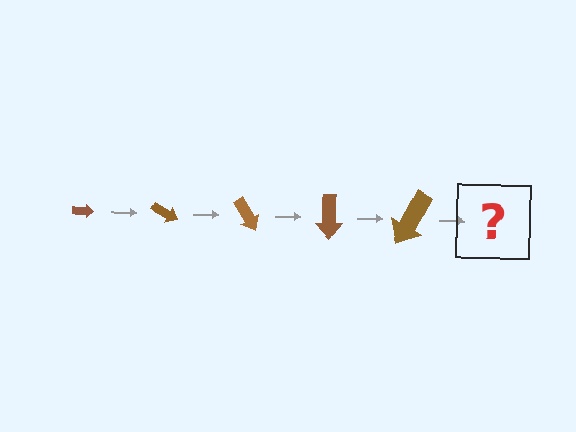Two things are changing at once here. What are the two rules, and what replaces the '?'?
The two rules are that the arrow grows larger each step and it rotates 30 degrees each step. The '?' should be an arrow, larger than the previous one and rotated 150 degrees from the start.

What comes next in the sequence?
The next element should be an arrow, larger than the previous one and rotated 150 degrees from the start.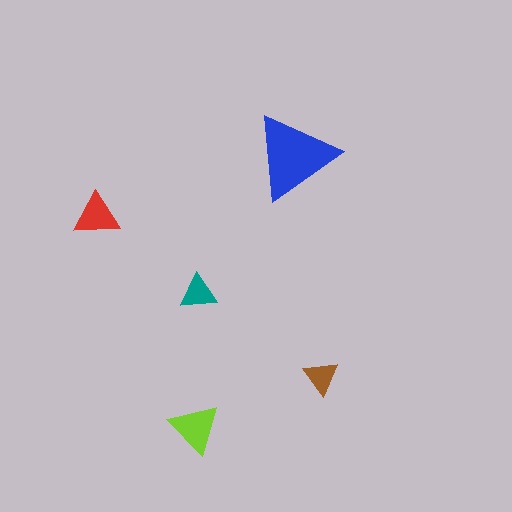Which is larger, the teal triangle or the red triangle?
The red one.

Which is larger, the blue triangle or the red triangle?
The blue one.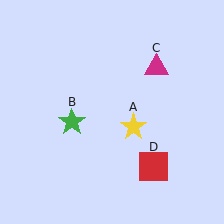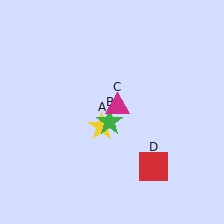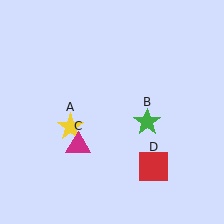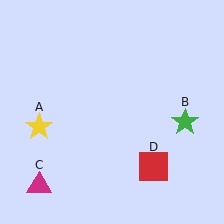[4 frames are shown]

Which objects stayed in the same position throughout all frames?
Red square (object D) remained stationary.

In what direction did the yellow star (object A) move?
The yellow star (object A) moved left.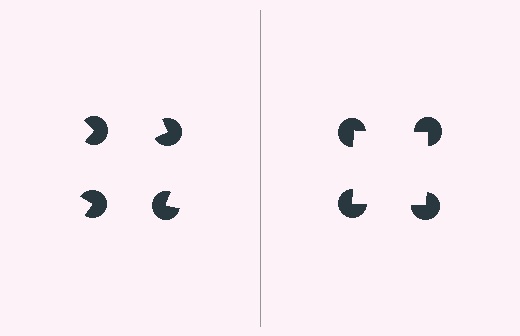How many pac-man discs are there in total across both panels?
8 — 4 on each side.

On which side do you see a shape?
An illusory square appears on the right side. On the left side the wedge cuts are rotated, so no coherent shape forms.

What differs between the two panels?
The pac-man discs are positioned identically on both sides; only the wedge orientations differ. On the right they align to a square; on the left they are misaligned.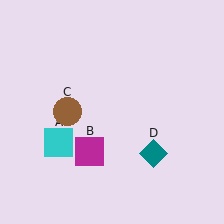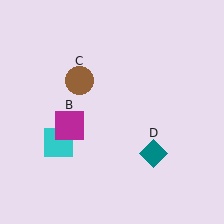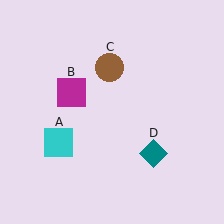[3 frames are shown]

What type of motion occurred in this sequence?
The magenta square (object B), brown circle (object C) rotated clockwise around the center of the scene.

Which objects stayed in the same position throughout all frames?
Cyan square (object A) and teal diamond (object D) remained stationary.